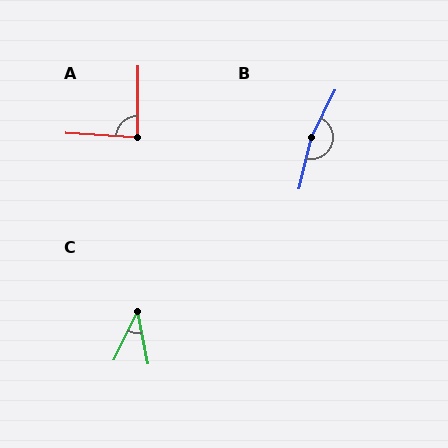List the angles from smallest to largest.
C (37°), A (87°), B (168°).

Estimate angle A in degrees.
Approximately 87 degrees.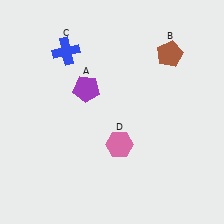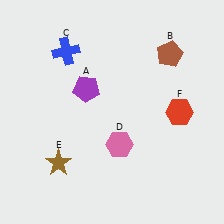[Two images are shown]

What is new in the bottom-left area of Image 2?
A brown star (E) was added in the bottom-left area of Image 2.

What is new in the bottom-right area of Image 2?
A red hexagon (F) was added in the bottom-right area of Image 2.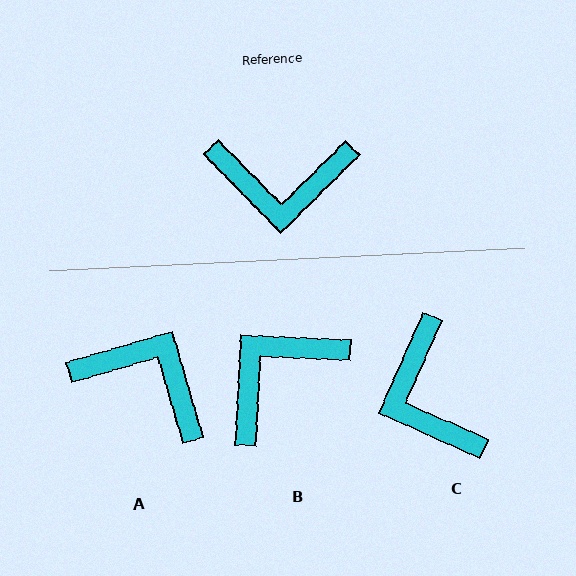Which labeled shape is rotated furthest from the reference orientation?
A, about 152 degrees away.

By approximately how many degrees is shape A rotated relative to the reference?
Approximately 152 degrees counter-clockwise.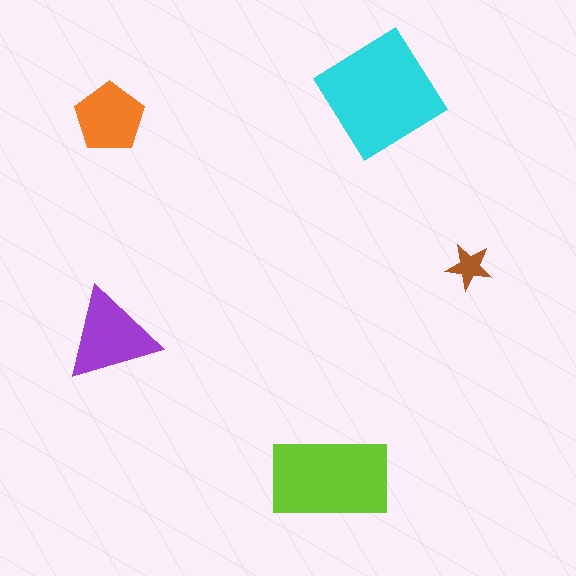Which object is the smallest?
The brown star.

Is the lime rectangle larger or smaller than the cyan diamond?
Smaller.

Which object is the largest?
The cyan diamond.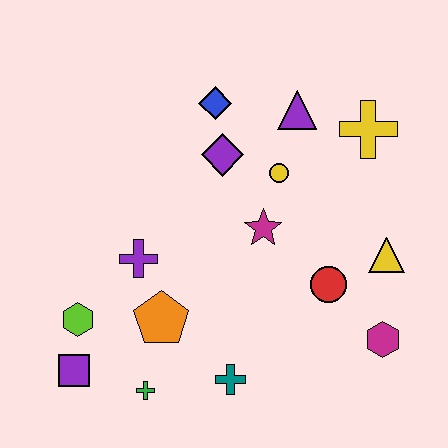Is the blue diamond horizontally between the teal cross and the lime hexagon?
Yes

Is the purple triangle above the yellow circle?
Yes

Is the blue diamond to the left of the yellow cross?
Yes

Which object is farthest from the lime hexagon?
The yellow cross is farthest from the lime hexagon.